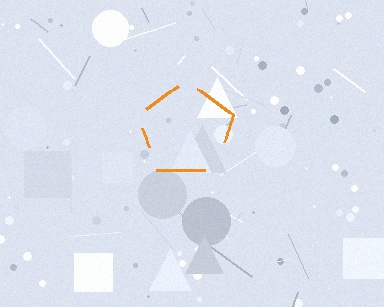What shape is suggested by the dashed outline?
The dashed outline suggests a pentagon.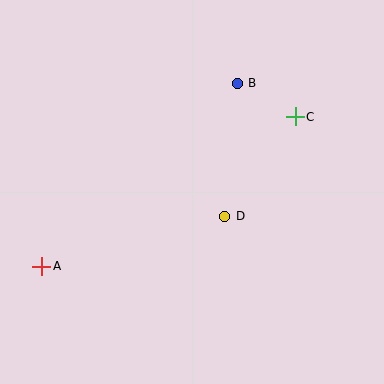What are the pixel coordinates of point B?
Point B is at (237, 83).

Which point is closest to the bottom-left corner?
Point A is closest to the bottom-left corner.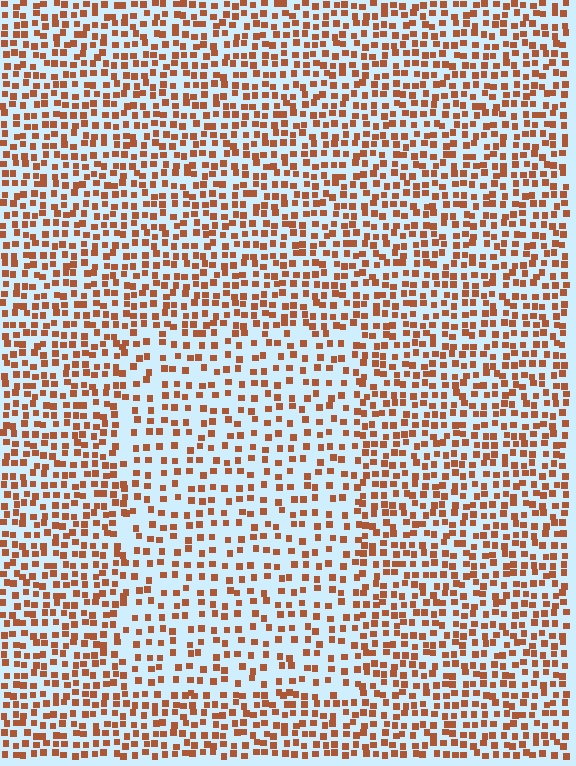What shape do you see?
I see a rectangle.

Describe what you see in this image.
The image contains small brown elements arranged at two different densities. A rectangle-shaped region is visible where the elements are less densely packed than the surrounding area.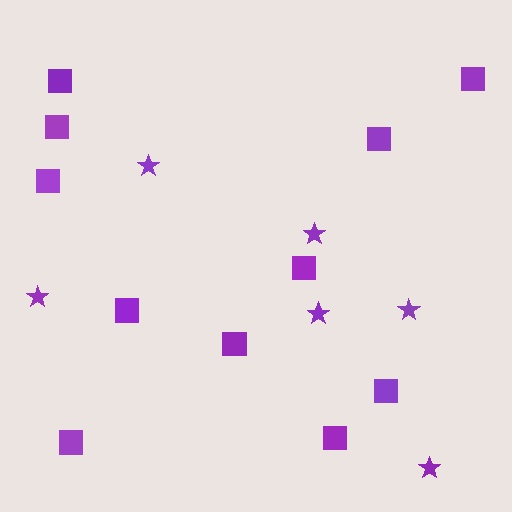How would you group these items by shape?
There are 2 groups: one group of squares (11) and one group of stars (6).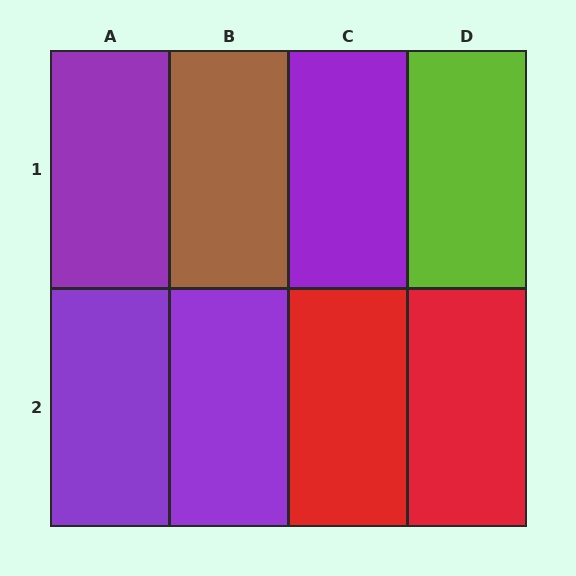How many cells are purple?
4 cells are purple.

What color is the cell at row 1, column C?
Purple.